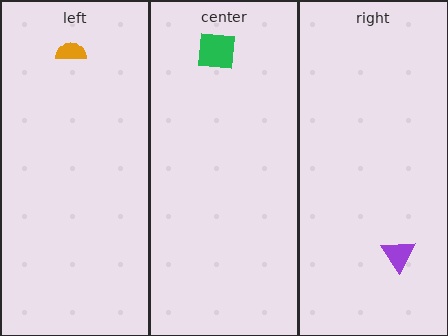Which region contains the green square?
The center region.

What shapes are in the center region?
The green square.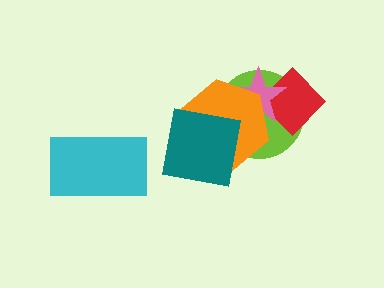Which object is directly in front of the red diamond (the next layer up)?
The pink star is directly in front of the red diamond.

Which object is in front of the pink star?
The orange hexagon is in front of the pink star.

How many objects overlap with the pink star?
3 objects overlap with the pink star.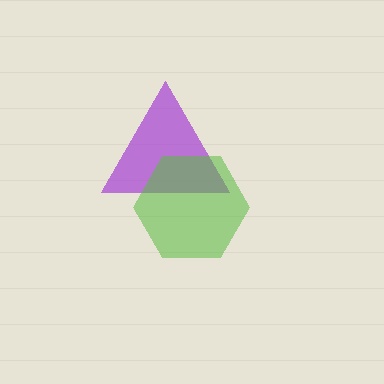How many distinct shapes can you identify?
There are 2 distinct shapes: a purple triangle, a lime hexagon.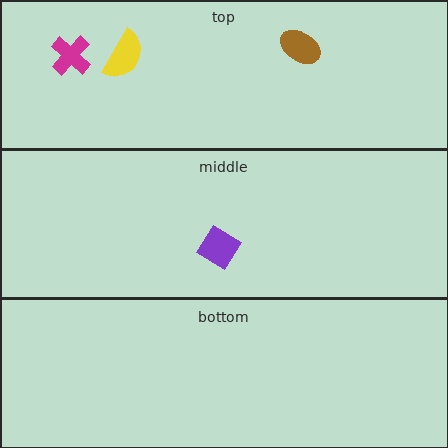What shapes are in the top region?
The yellow semicircle, the brown ellipse, the magenta cross.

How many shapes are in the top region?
3.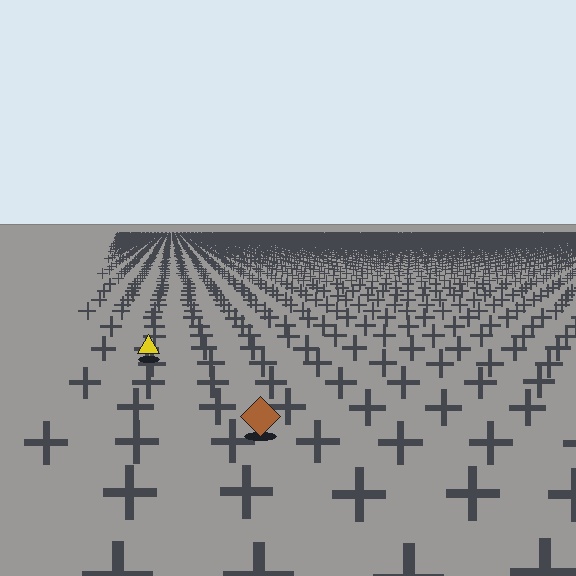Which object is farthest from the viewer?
The yellow triangle is farthest from the viewer. It appears smaller and the ground texture around it is denser.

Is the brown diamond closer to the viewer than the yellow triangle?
Yes. The brown diamond is closer — you can tell from the texture gradient: the ground texture is coarser near it.